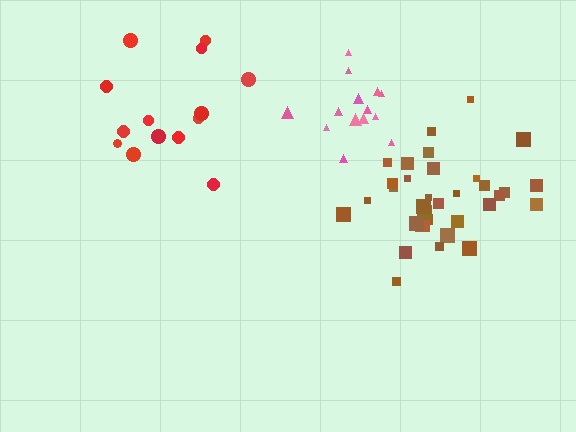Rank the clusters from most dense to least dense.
pink, brown, red.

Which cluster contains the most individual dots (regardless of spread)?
Brown (33).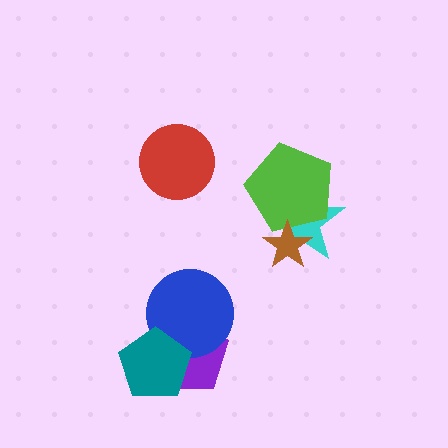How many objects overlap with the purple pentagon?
2 objects overlap with the purple pentagon.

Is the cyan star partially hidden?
Yes, it is partially covered by another shape.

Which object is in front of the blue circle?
The teal pentagon is in front of the blue circle.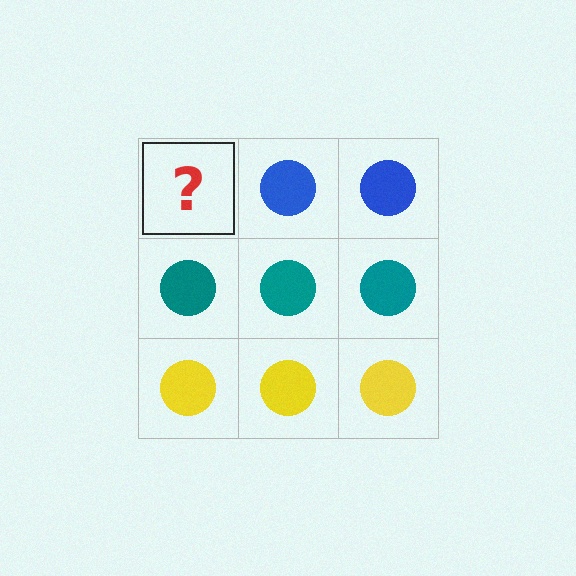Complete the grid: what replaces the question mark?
The question mark should be replaced with a blue circle.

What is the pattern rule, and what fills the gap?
The rule is that each row has a consistent color. The gap should be filled with a blue circle.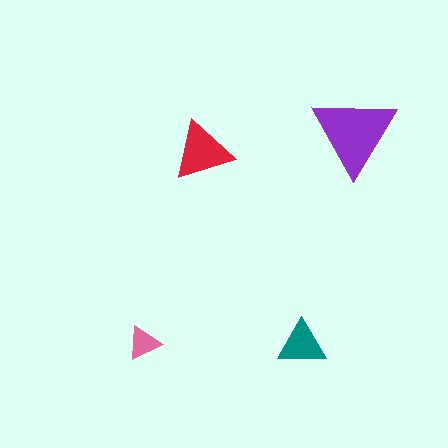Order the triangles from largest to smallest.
the purple one, the red one, the teal one, the pink one.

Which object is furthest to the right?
The purple triangle is rightmost.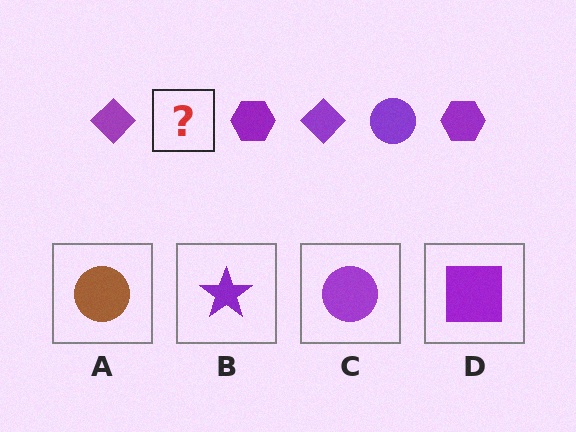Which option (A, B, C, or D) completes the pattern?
C.